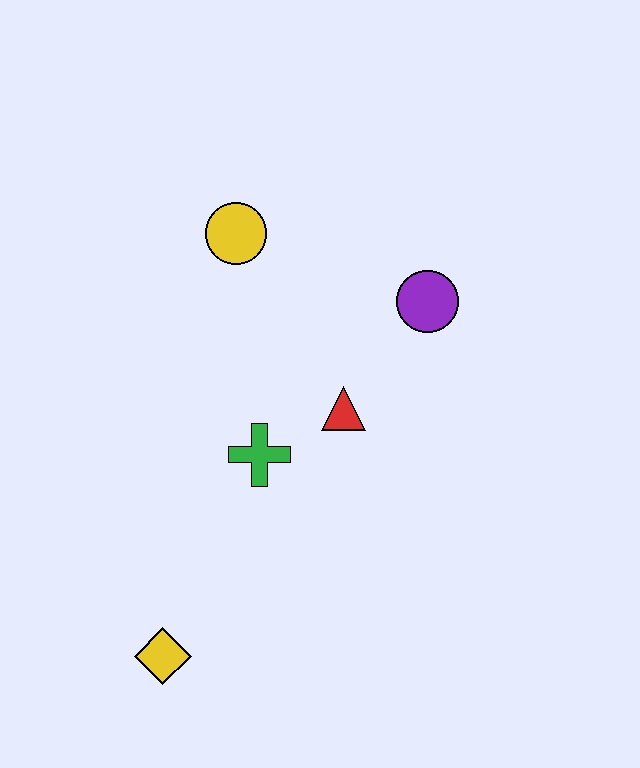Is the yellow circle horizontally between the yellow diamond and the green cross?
Yes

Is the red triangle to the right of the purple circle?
No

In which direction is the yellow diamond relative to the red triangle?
The yellow diamond is below the red triangle.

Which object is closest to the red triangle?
The green cross is closest to the red triangle.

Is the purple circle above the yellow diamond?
Yes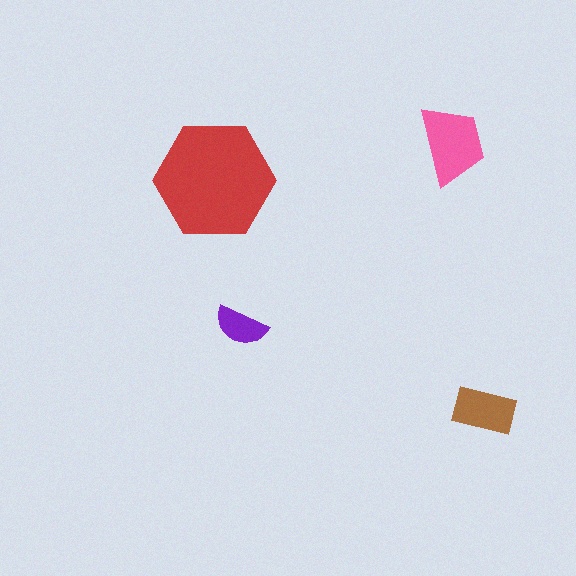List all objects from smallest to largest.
The purple semicircle, the brown rectangle, the pink trapezoid, the red hexagon.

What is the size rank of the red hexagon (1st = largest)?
1st.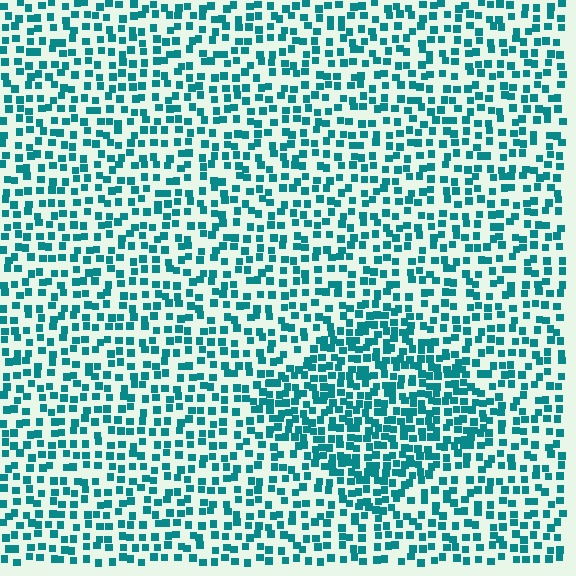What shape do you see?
I see a diamond.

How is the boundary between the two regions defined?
The boundary is defined by a change in element density (approximately 1.7x ratio). All elements are the same color, size, and shape.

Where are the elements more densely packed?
The elements are more densely packed inside the diamond boundary.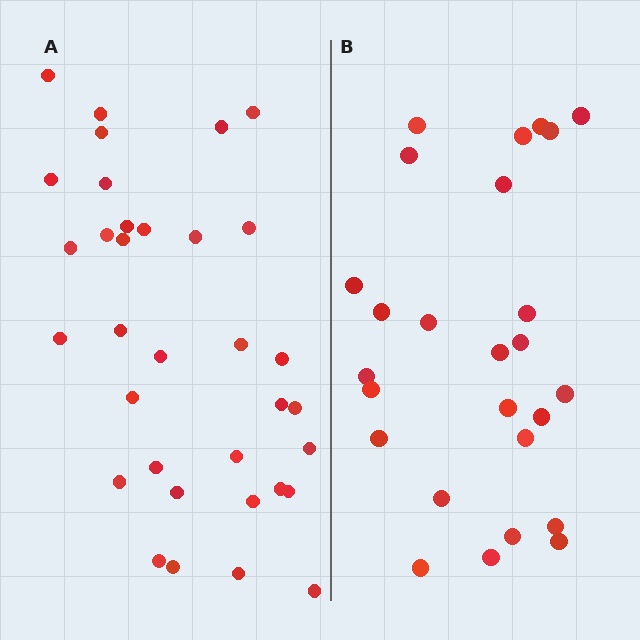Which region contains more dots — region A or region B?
Region A (the left region) has more dots.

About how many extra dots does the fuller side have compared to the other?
Region A has roughly 8 or so more dots than region B.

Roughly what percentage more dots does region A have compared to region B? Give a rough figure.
About 30% more.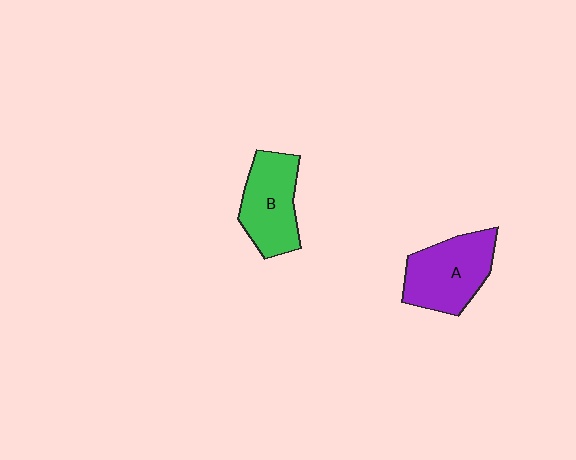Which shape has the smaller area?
Shape B (green).